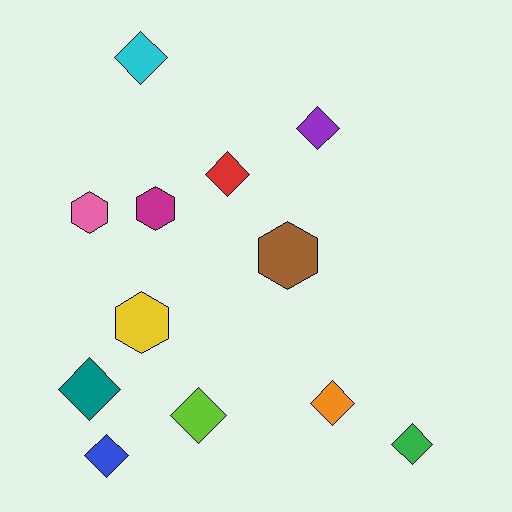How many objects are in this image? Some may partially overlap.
There are 12 objects.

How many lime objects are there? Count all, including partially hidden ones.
There is 1 lime object.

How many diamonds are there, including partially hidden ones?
There are 8 diamonds.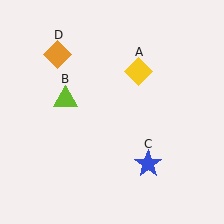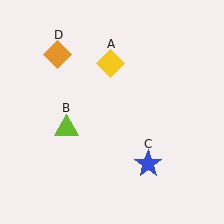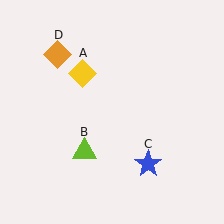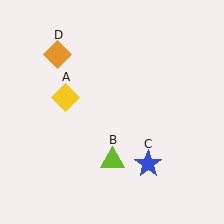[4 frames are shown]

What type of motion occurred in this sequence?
The yellow diamond (object A), lime triangle (object B) rotated counterclockwise around the center of the scene.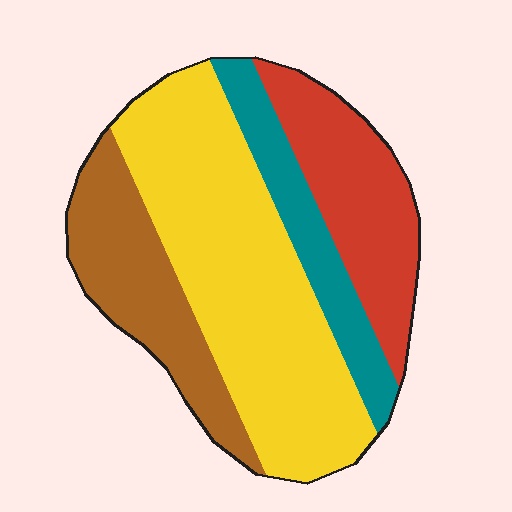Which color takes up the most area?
Yellow, at roughly 45%.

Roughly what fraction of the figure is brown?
Brown covers roughly 20% of the figure.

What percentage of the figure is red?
Red takes up about one fifth (1/5) of the figure.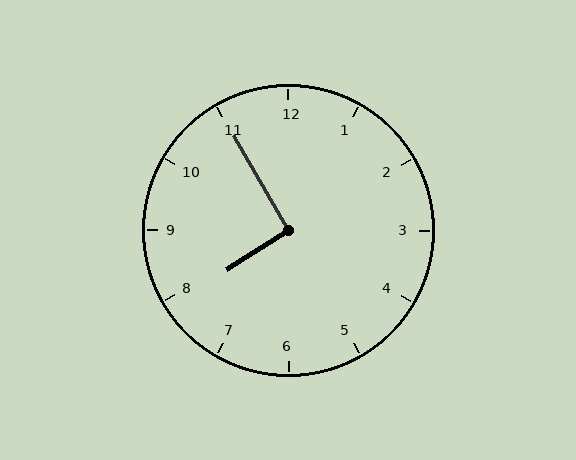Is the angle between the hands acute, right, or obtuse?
It is right.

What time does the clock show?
7:55.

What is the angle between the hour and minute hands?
Approximately 92 degrees.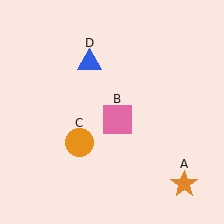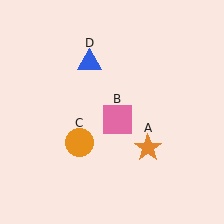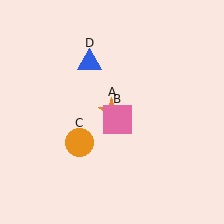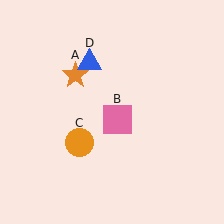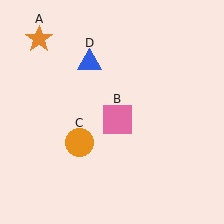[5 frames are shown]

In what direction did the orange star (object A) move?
The orange star (object A) moved up and to the left.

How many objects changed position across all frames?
1 object changed position: orange star (object A).